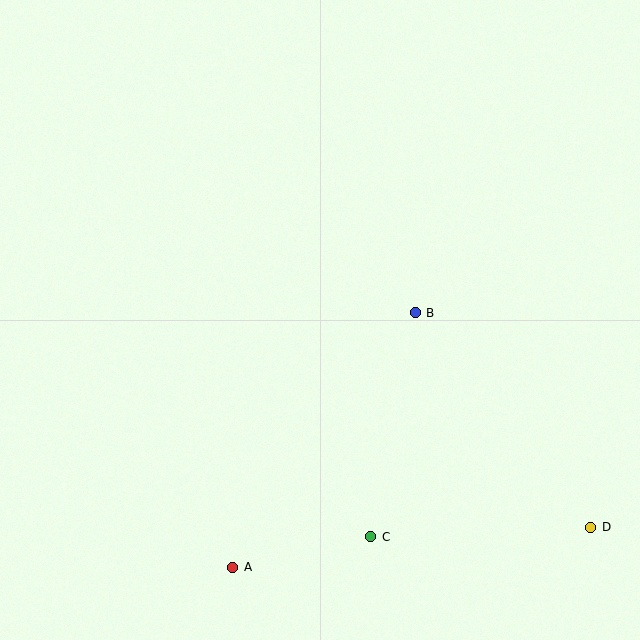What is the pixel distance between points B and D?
The distance between B and D is 277 pixels.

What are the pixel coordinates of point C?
Point C is at (371, 537).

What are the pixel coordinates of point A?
Point A is at (233, 567).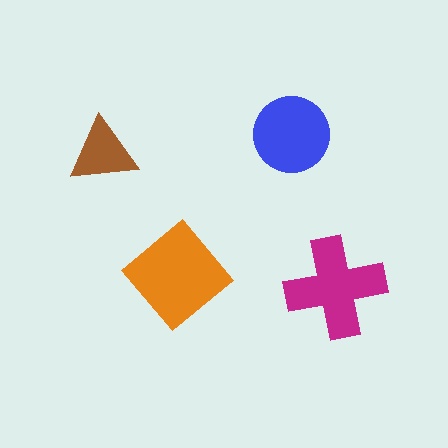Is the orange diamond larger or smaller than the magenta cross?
Larger.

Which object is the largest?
The orange diamond.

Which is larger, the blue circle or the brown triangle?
The blue circle.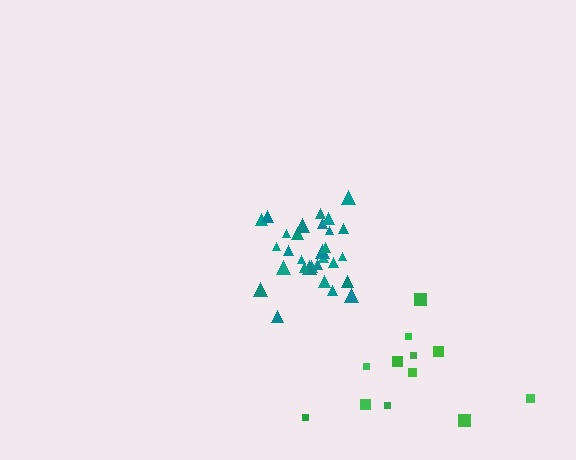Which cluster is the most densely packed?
Teal.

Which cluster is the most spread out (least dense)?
Green.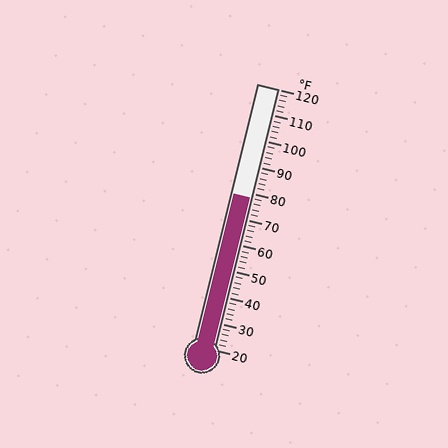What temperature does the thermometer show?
The thermometer shows approximately 78°F.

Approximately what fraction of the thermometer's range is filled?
The thermometer is filled to approximately 60% of its range.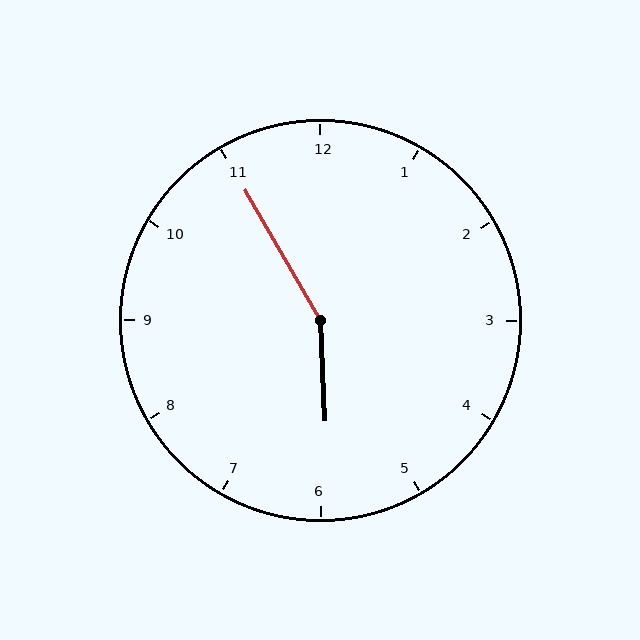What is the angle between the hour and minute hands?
Approximately 152 degrees.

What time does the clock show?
5:55.